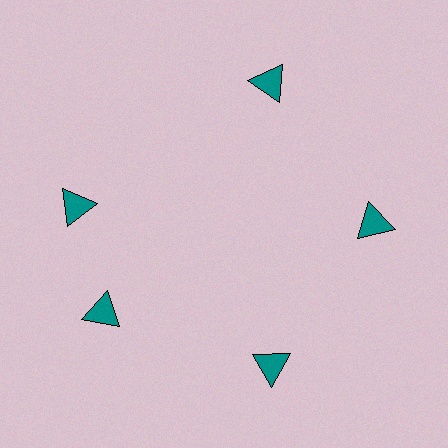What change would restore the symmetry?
The symmetry would be restored by rotating it back into even spacing with its neighbors so that all 5 triangles sit at equal angles and equal distance from the center.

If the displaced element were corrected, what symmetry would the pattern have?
It would have 5-fold rotational symmetry — the pattern would map onto itself every 72 degrees.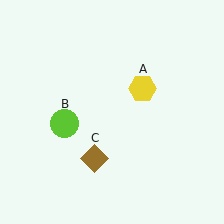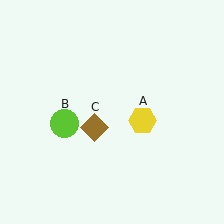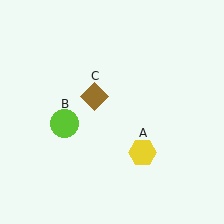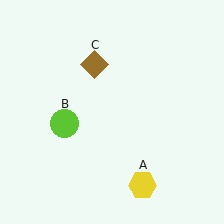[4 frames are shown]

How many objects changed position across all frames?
2 objects changed position: yellow hexagon (object A), brown diamond (object C).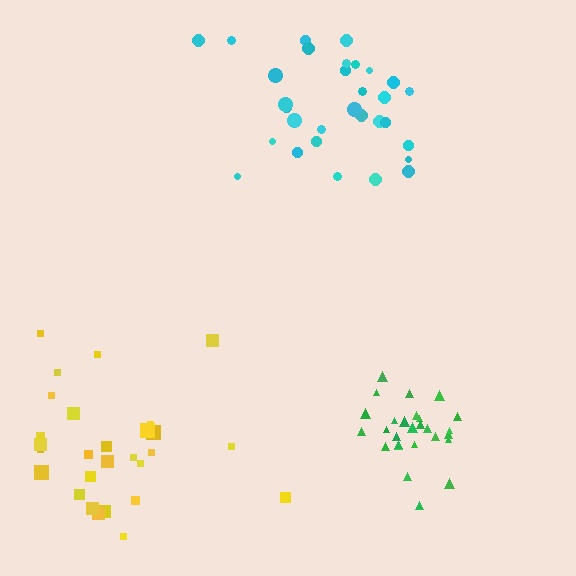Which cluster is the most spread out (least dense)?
Yellow.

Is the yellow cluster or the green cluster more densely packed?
Green.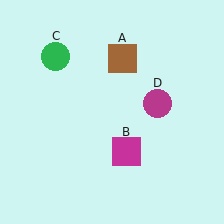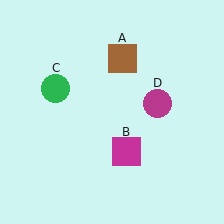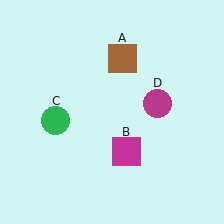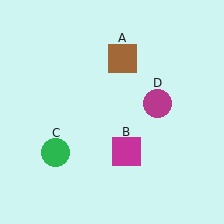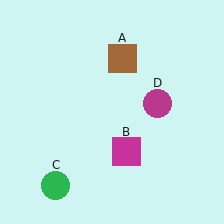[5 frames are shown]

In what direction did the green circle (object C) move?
The green circle (object C) moved down.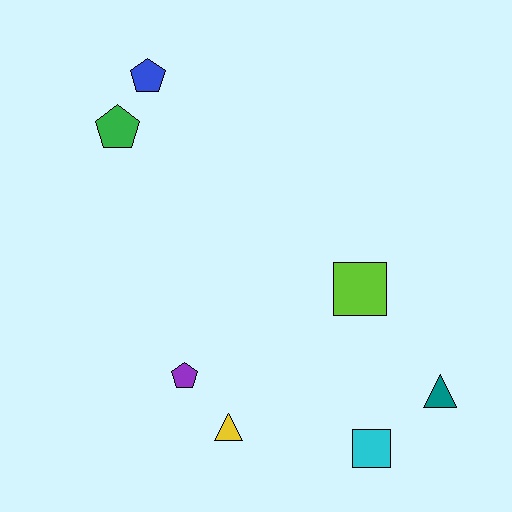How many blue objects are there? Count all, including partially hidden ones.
There is 1 blue object.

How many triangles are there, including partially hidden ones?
There are 2 triangles.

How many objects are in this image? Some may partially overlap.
There are 7 objects.